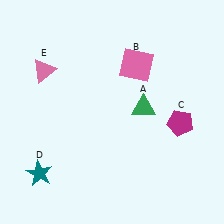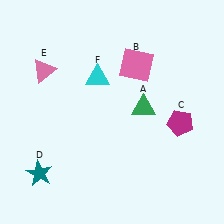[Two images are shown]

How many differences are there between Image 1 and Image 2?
There is 1 difference between the two images.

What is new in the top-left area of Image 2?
A cyan triangle (F) was added in the top-left area of Image 2.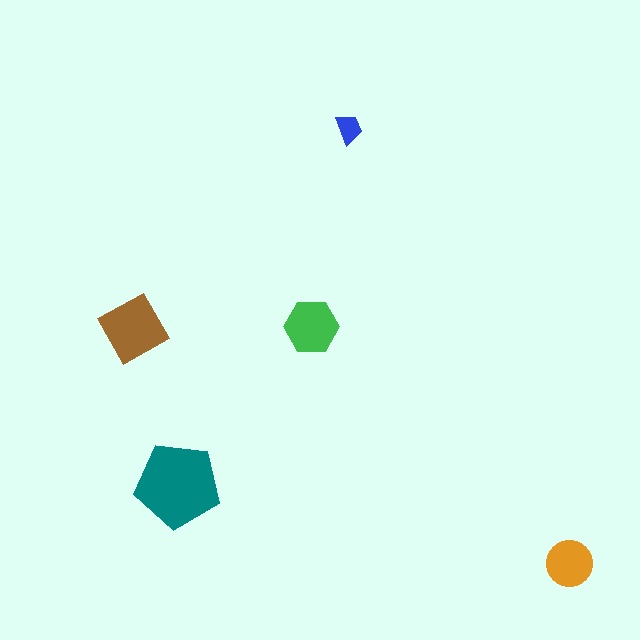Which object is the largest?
The teal pentagon.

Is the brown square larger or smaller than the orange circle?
Larger.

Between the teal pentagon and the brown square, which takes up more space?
The teal pentagon.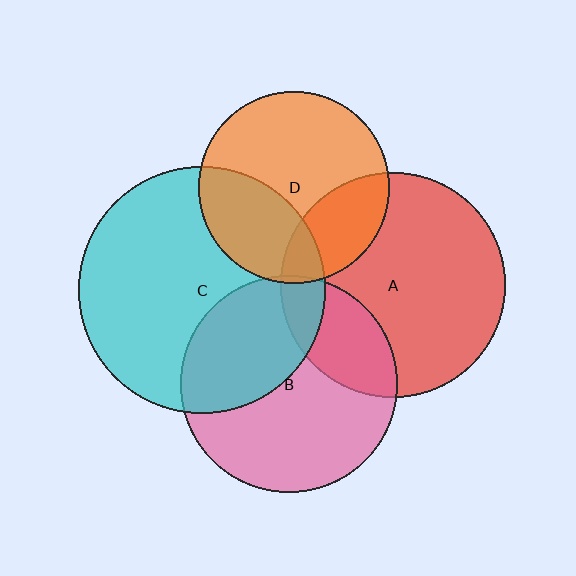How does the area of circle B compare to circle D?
Approximately 1.3 times.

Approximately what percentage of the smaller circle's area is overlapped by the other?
Approximately 35%.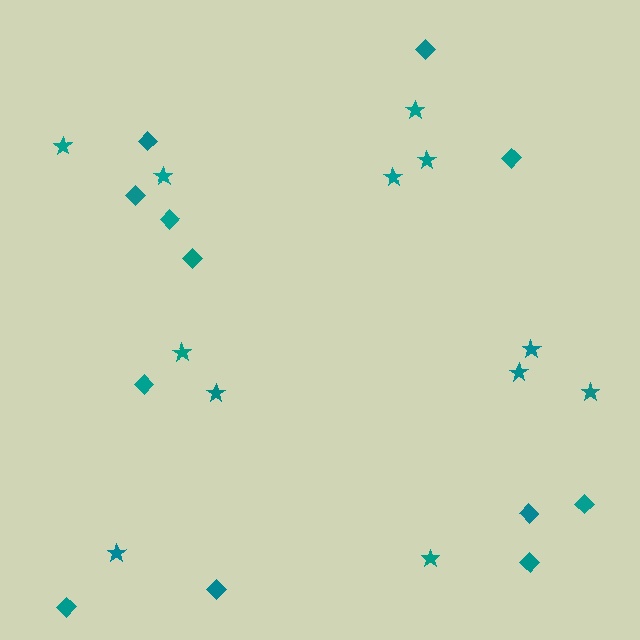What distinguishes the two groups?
There are 2 groups: one group of stars (12) and one group of diamonds (12).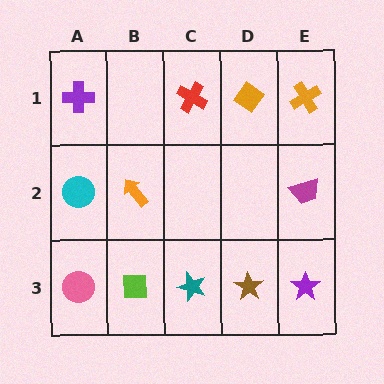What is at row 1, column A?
A purple cross.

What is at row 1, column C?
A red cross.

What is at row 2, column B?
An orange arrow.